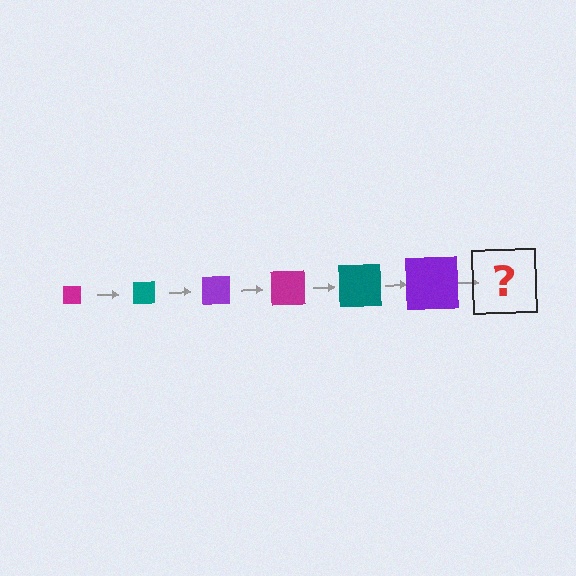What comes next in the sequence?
The next element should be a magenta square, larger than the previous one.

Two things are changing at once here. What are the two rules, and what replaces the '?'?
The two rules are that the square grows larger each step and the color cycles through magenta, teal, and purple. The '?' should be a magenta square, larger than the previous one.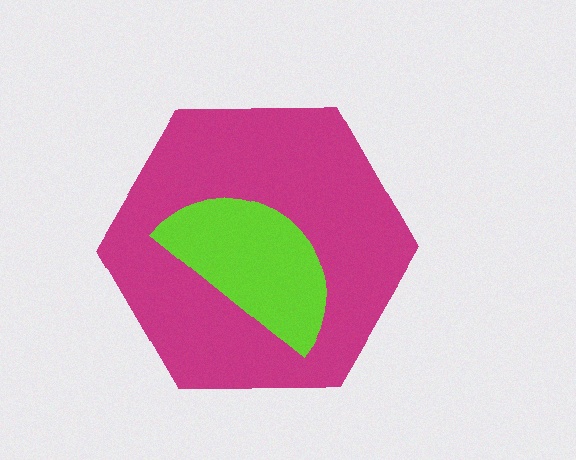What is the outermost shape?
The magenta hexagon.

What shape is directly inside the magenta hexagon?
The lime semicircle.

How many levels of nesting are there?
2.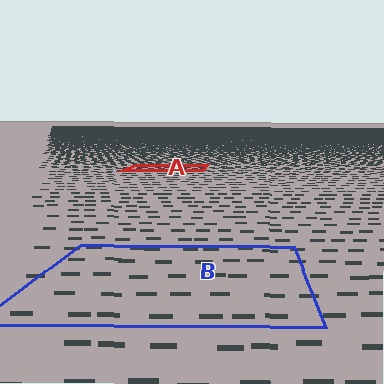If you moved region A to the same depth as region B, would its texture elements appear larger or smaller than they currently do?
They would appear larger. At a closer depth, the same texture elements are projected at a bigger on-screen size.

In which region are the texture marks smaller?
The texture marks are smaller in region A, because it is farther away.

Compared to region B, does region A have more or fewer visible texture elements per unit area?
Region A has more texture elements per unit area — they are packed more densely because it is farther away.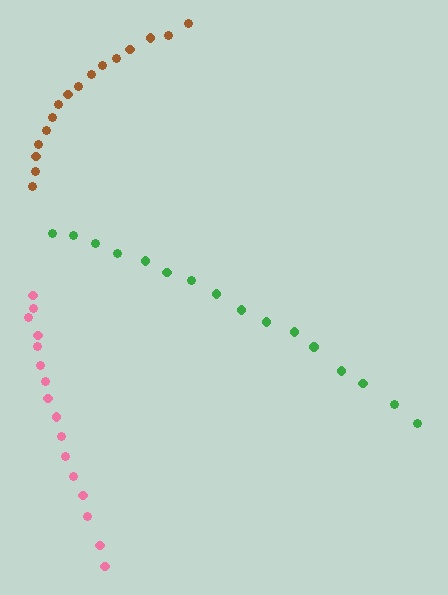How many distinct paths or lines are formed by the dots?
There are 3 distinct paths.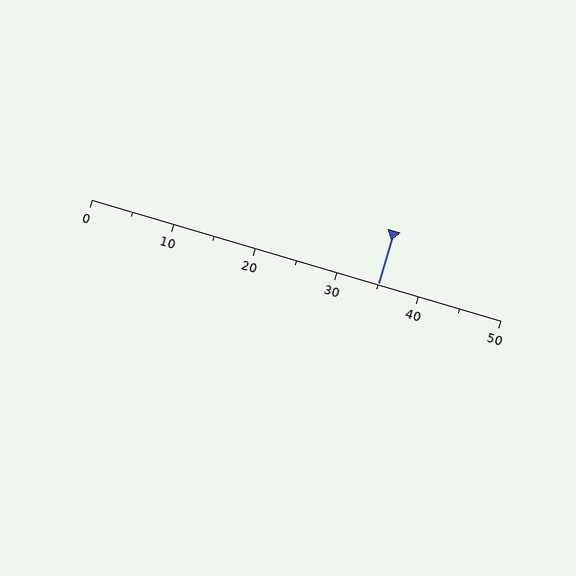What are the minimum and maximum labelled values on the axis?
The axis runs from 0 to 50.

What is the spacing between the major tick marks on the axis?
The major ticks are spaced 10 apart.